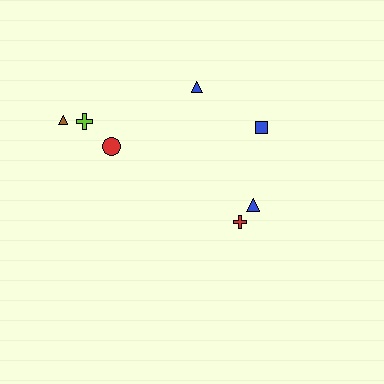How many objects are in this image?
There are 7 objects.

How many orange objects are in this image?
There are no orange objects.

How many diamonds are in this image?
There are no diamonds.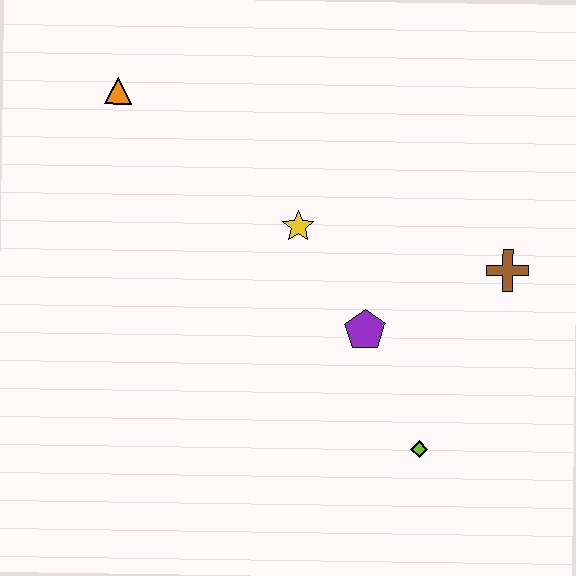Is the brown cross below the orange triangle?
Yes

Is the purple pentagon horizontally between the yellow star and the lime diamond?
Yes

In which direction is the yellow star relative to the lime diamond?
The yellow star is above the lime diamond.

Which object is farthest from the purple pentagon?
The orange triangle is farthest from the purple pentagon.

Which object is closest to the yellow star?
The purple pentagon is closest to the yellow star.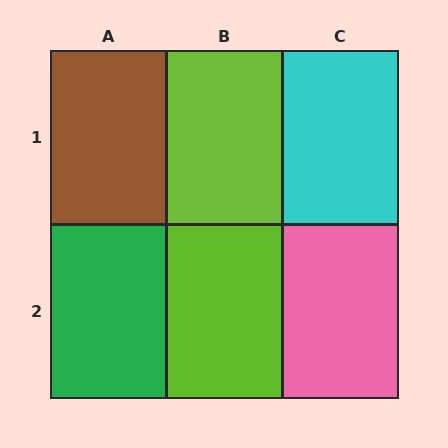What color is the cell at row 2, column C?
Pink.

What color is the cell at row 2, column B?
Lime.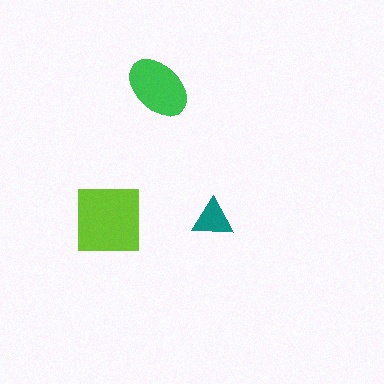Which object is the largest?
The lime square.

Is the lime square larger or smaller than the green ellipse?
Larger.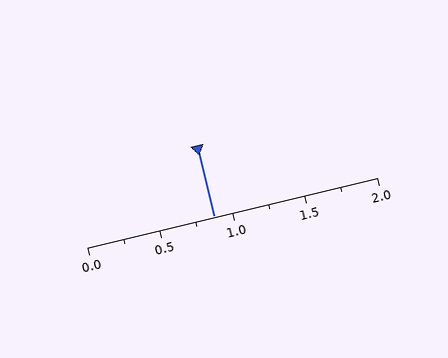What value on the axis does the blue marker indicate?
The marker indicates approximately 0.88.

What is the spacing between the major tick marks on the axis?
The major ticks are spaced 0.5 apart.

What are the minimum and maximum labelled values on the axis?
The axis runs from 0.0 to 2.0.